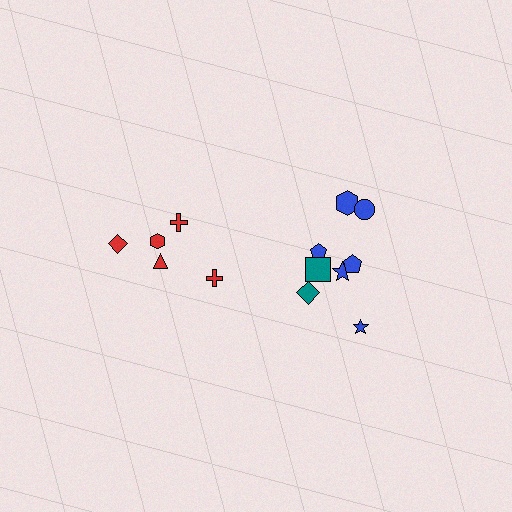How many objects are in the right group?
There are 8 objects.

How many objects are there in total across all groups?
There are 13 objects.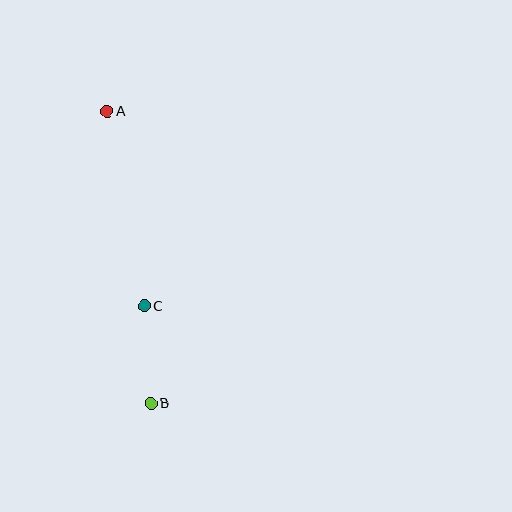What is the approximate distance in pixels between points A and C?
The distance between A and C is approximately 198 pixels.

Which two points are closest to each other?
Points B and C are closest to each other.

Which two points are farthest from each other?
Points A and B are farthest from each other.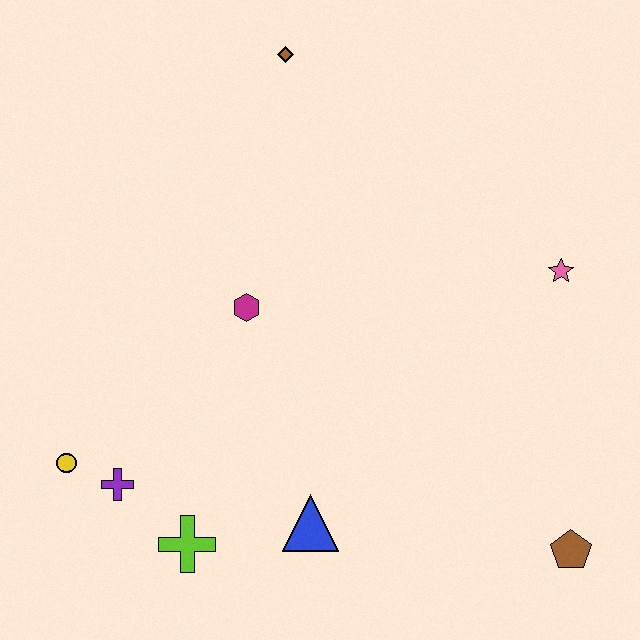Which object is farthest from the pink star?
The yellow circle is farthest from the pink star.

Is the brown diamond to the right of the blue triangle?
No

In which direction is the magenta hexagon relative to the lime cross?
The magenta hexagon is above the lime cross.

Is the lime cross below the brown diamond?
Yes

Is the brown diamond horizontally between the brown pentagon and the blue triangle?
No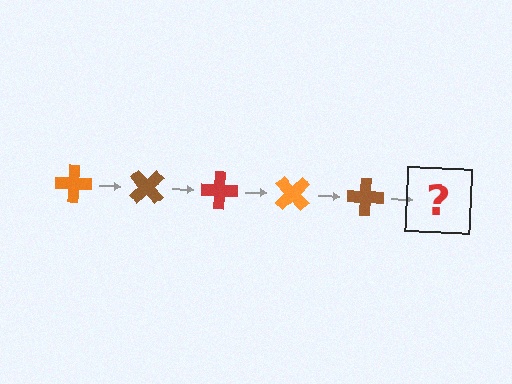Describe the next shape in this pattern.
It should be a red cross, rotated 225 degrees from the start.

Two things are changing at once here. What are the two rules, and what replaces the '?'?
The two rules are that it rotates 45 degrees each step and the color cycles through orange, brown, and red. The '?' should be a red cross, rotated 225 degrees from the start.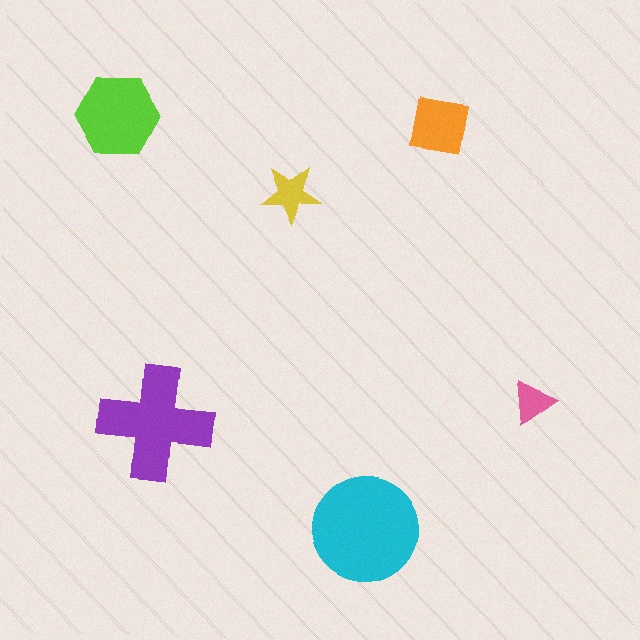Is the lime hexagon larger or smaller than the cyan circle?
Smaller.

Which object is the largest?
The cyan circle.